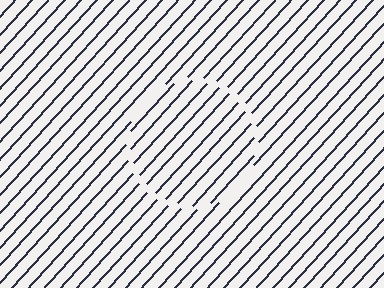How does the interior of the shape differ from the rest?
The interior of the shape contains the same grating, shifted by half a period — the contour is defined by the phase discontinuity where line-ends from the inner and outer gratings abut.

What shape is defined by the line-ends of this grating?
An illusory circle. The interior of the shape contains the same grating, shifted by half a period — the contour is defined by the phase discontinuity where line-ends from the inner and outer gratings abut.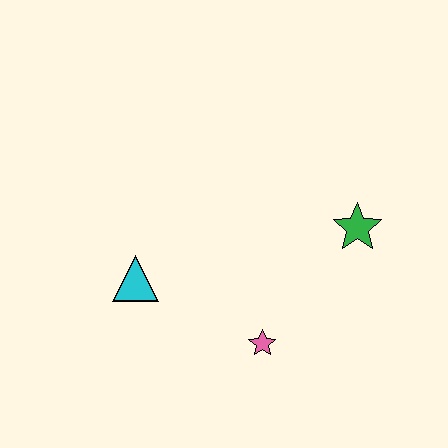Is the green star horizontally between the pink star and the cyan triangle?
No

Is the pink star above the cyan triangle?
No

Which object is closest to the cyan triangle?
The pink star is closest to the cyan triangle.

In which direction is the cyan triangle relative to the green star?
The cyan triangle is to the left of the green star.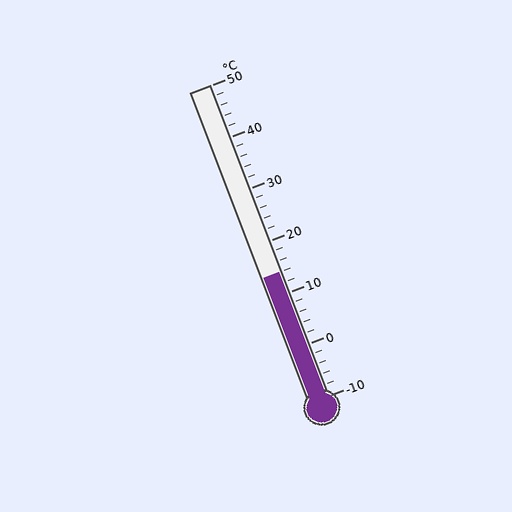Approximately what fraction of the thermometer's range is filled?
The thermometer is filled to approximately 40% of its range.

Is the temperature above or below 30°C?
The temperature is below 30°C.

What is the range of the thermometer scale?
The thermometer scale ranges from -10°C to 50°C.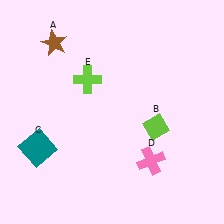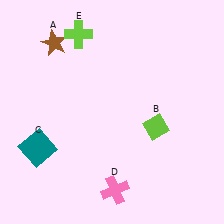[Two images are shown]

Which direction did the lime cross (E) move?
The lime cross (E) moved up.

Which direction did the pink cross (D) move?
The pink cross (D) moved left.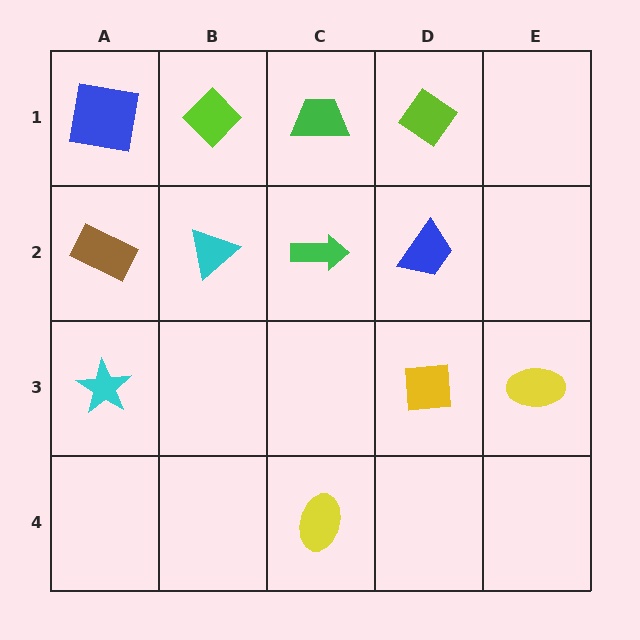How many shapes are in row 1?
4 shapes.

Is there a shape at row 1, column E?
No, that cell is empty.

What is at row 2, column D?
A blue trapezoid.